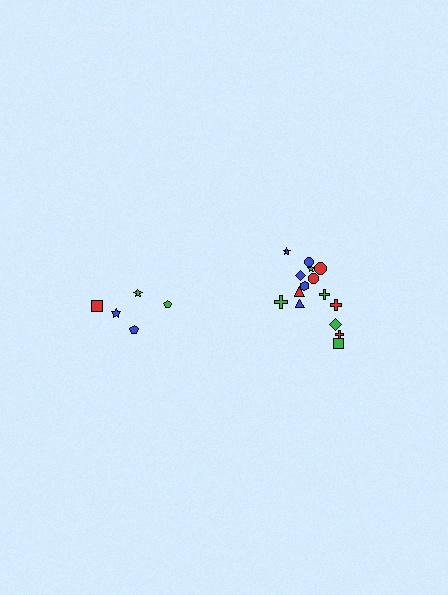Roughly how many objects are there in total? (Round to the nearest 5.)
Roughly 20 objects in total.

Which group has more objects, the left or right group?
The right group.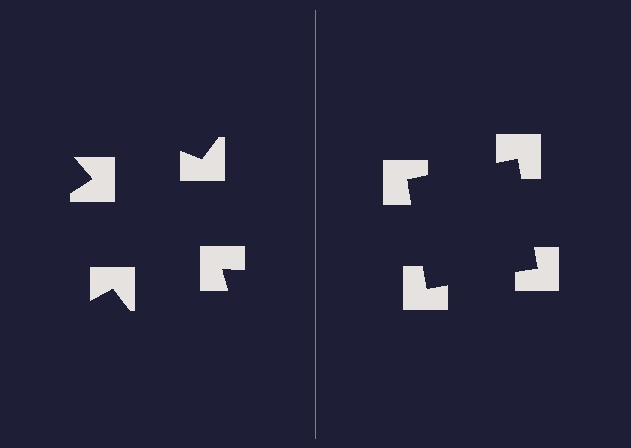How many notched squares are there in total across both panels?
8 — 4 on each side.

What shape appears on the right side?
An illusory square.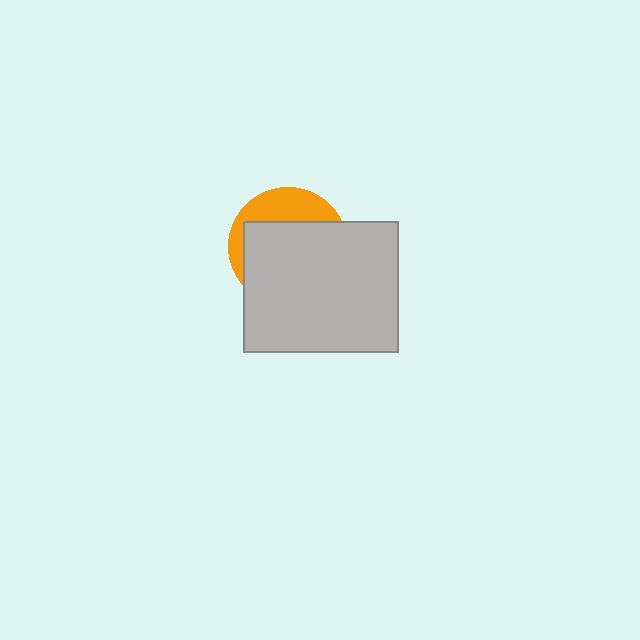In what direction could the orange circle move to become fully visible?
The orange circle could move up. That would shift it out from behind the light gray rectangle entirely.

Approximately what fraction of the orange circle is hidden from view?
Roughly 69% of the orange circle is hidden behind the light gray rectangle.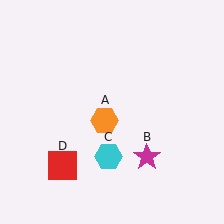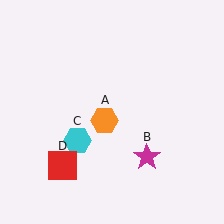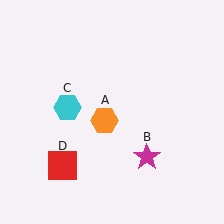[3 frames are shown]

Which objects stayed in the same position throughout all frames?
Orange hexagon (object A) and magenta star (object B) and red square (object D) remained stationary.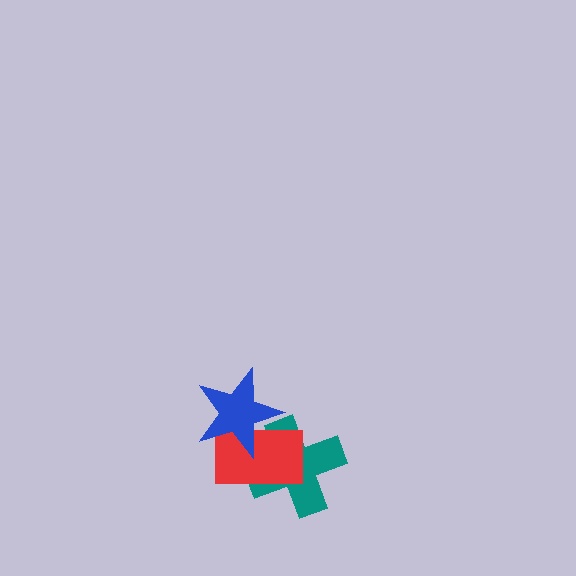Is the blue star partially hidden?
No, no other shape covers it.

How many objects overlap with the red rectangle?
2 objects overlap with the red rectangle.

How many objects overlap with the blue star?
2 objects overlap with the blue star.